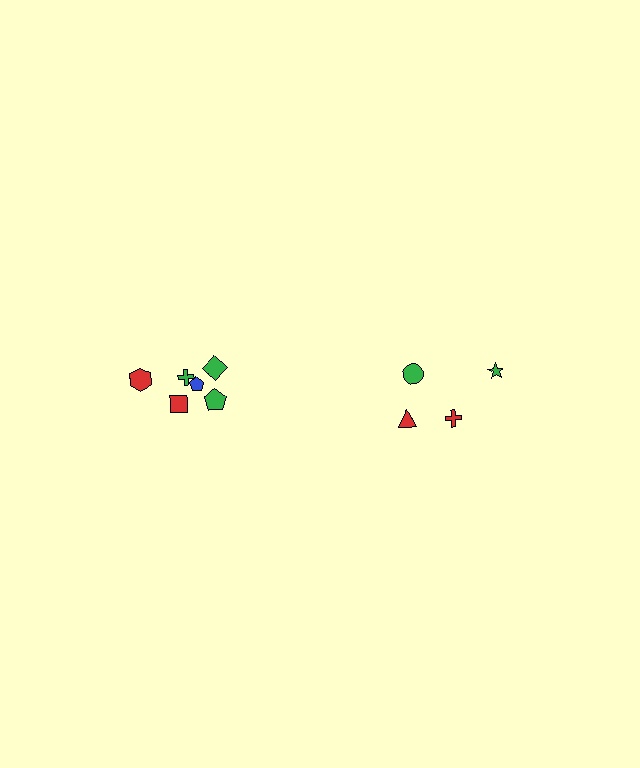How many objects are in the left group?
There are 6 objects.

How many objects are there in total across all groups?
There are 10 objects.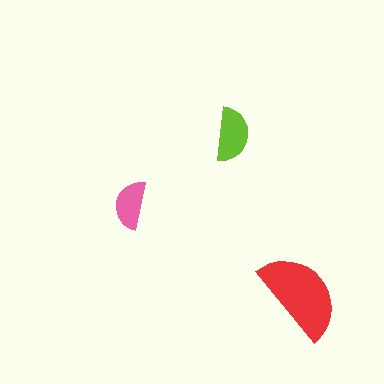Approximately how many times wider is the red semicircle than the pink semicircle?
About 2 times wider.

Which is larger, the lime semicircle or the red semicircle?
The red one.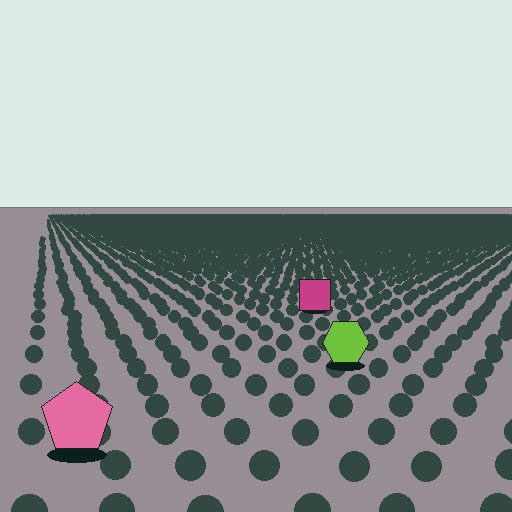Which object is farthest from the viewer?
The magenta square is farthest from the viewer. It appears smaller and the ground texture around it is denser.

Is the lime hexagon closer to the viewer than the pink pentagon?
No. The pink pentagon is closer — you can tell from the texture gradient: the ground texture is coarser near it.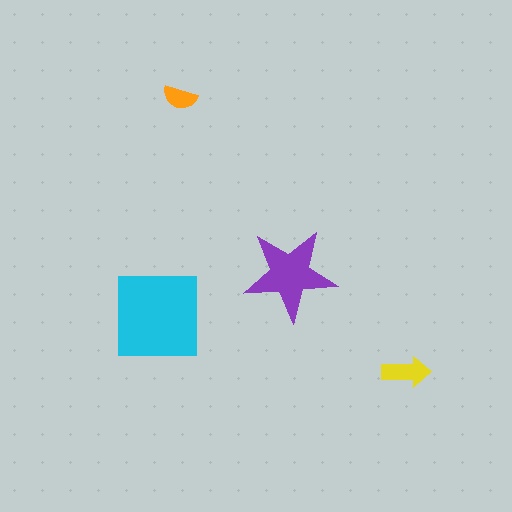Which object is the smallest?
The orange semicircle.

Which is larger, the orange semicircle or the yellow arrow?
The yellow arrow.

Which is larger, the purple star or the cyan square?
The cyan square.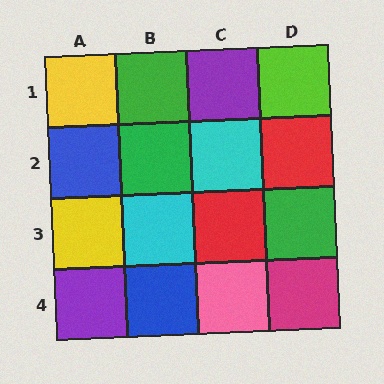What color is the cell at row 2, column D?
Red.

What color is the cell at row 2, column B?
Green.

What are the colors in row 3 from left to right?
Yellow, cyan, red, green.